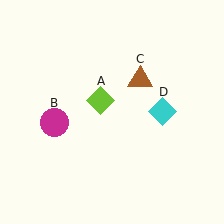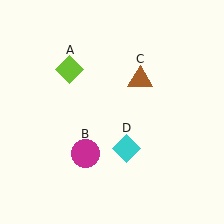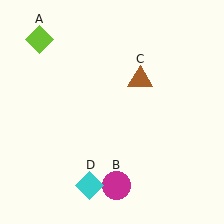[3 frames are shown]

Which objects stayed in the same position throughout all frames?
Brown triangle (object C) remained stationary.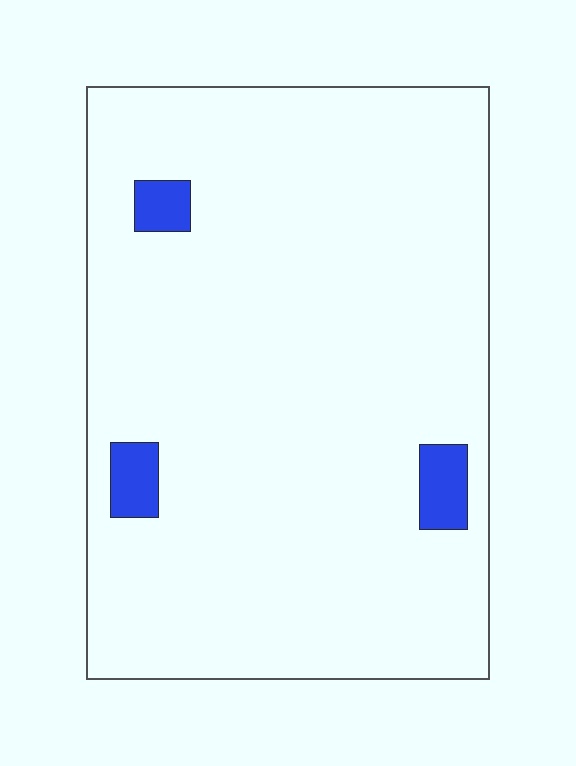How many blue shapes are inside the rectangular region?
3.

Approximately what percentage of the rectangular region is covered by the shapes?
Approximately 5%.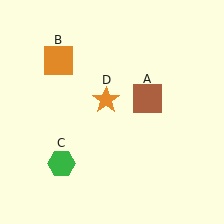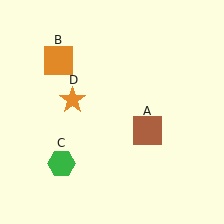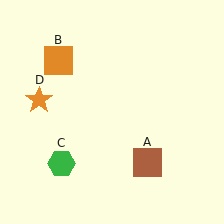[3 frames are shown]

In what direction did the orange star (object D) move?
The orange star (object D) moved left.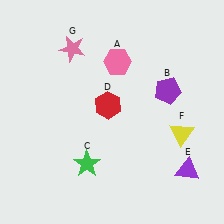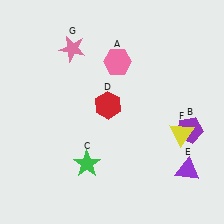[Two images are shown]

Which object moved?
The purple pentagon (B) moved down.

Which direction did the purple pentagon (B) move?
The purple pentagon (B) moved down.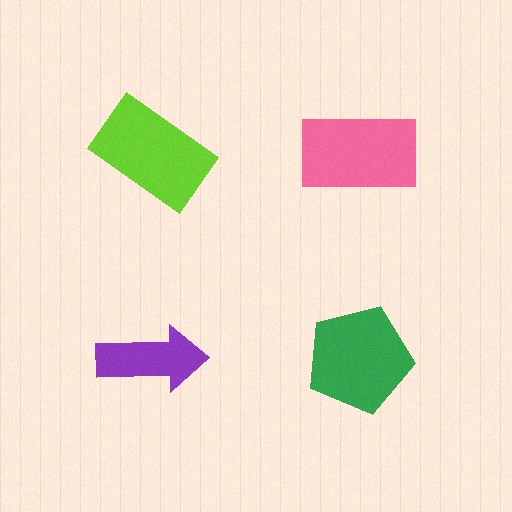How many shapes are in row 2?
2 shapes.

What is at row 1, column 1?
A lime rectangle.